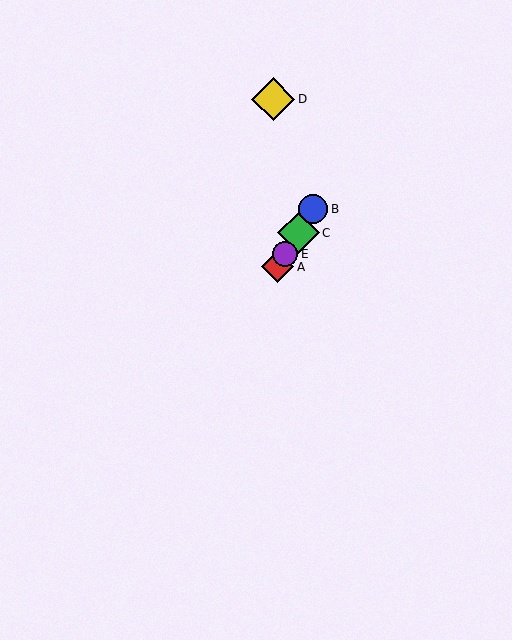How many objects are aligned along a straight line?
4 objects (A, B, C, E) are aligned along a straight line.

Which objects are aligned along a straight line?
Objects A, B, C, E are aligned along a straight line.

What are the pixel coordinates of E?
Object E is at (285, 254).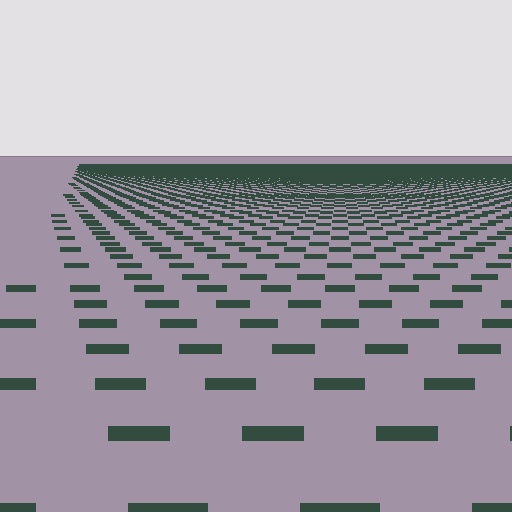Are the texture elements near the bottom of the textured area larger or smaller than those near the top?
Larger. Near the bottom, elements are closer to the viewer and appear at a bigger on-screen size.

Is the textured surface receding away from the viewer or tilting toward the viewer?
The surface is receding away from the viewer. Texture elements get smaller and denser toward the top.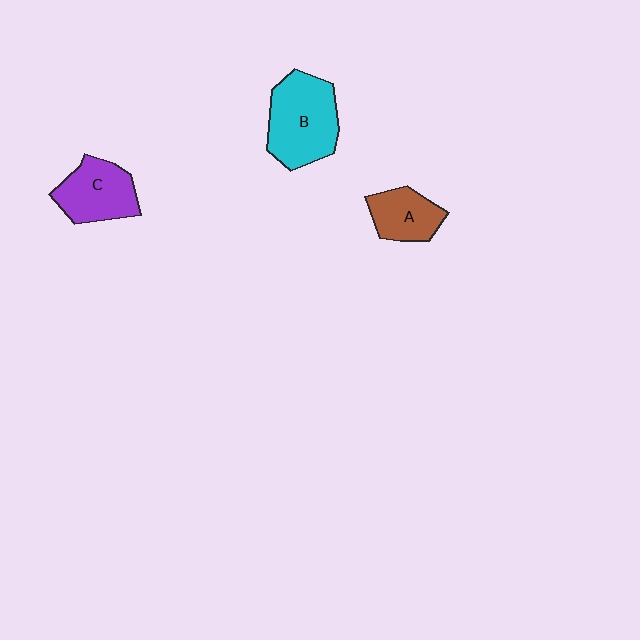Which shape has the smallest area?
Shape A (brown).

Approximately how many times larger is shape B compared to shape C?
Approximately 1.3 times.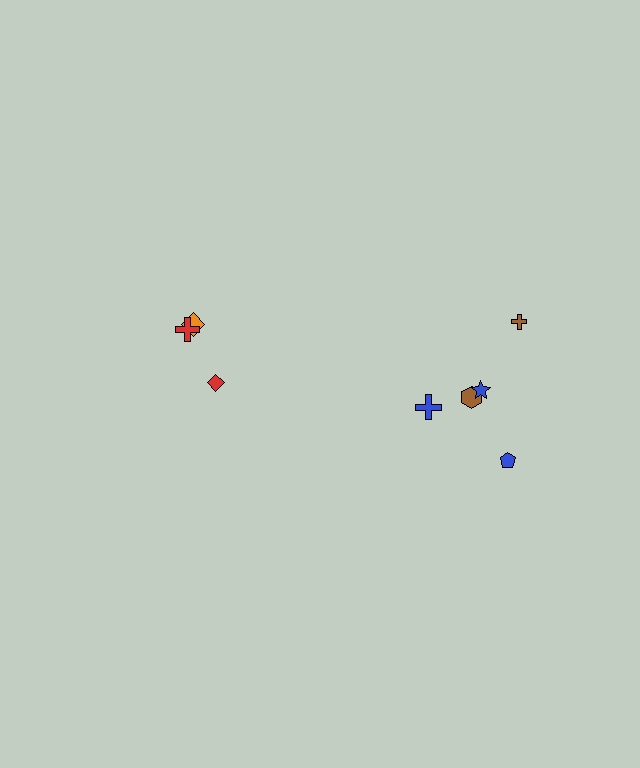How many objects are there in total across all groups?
There are 8 objects.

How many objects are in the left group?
There are 3 objects.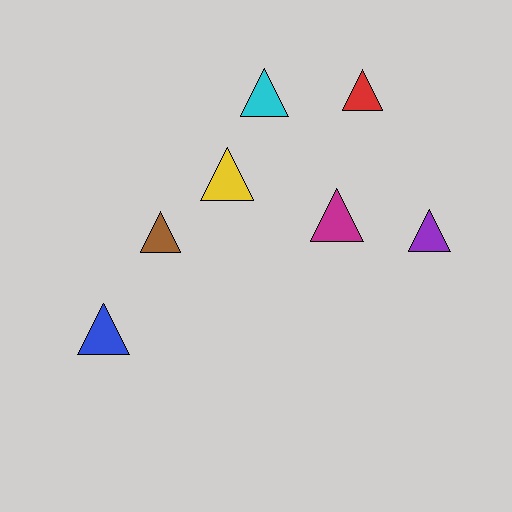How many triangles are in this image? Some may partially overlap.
There are 7 triangles.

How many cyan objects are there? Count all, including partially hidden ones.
There is 1 cyan object.